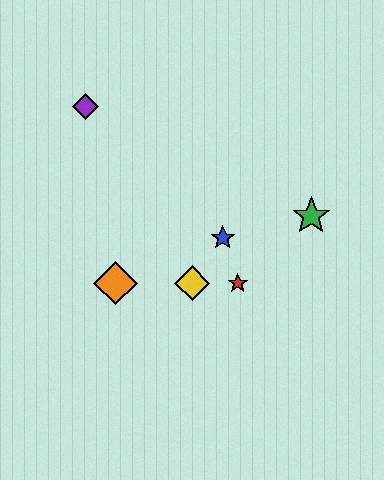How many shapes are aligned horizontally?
3 shapes (the red star, the yellow diamond, the orange diamond) are aligned horizontally.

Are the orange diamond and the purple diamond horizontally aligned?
No, the orange diamond is at y≈283 and the purple diamond is at y≈107.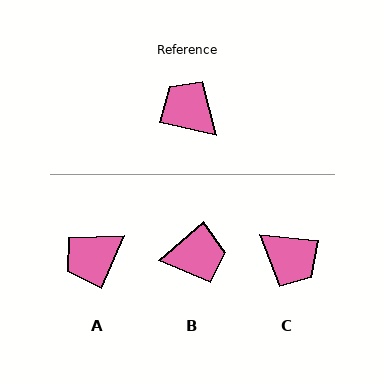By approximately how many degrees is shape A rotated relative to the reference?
Approximately 79 degrees counter-clockwise.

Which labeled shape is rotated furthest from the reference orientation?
C, about 174 degrees away.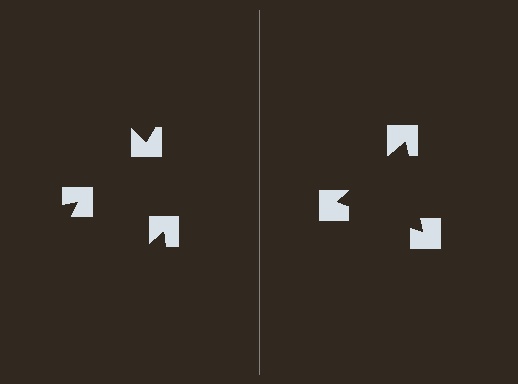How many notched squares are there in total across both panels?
6 — 3 on each side.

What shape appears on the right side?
An illusory triangle.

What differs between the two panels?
The notched squares are positioned identically on both sides; only the wedge orientations differ. On the right they align to a triangle; on the left they are misaligned.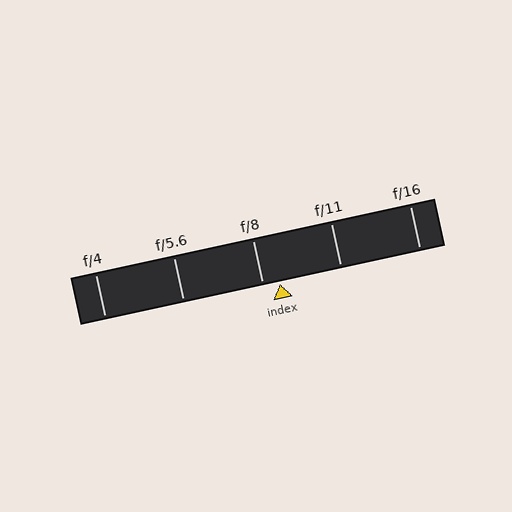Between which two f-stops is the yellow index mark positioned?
The index mark is between f/8 and f/11.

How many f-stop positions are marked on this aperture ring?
There are 5 f-stop positions marked.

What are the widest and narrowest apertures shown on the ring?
The widest aperture shown is f/4 and the narrowest is f/16.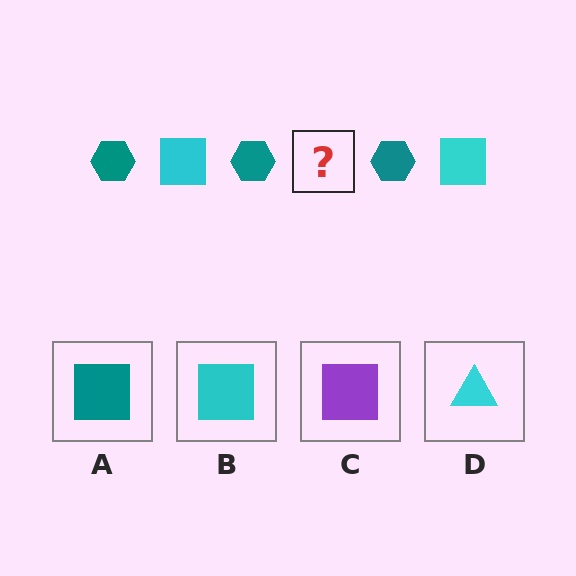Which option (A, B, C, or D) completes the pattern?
B.